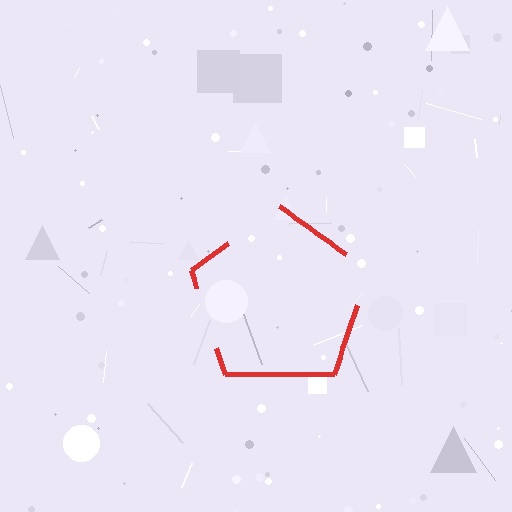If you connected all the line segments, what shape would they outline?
They would outline a pentagon.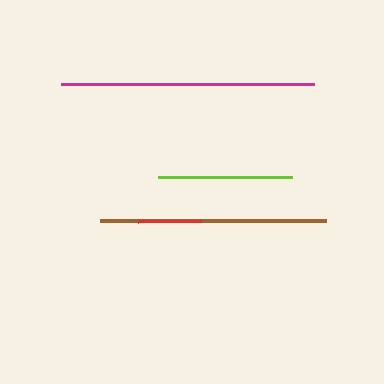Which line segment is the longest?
The magenta line is the longest at approximately 253 pixels.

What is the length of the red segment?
The red segment is approximately 63 pixels long.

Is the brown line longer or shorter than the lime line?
The brown line is longer than the lime line.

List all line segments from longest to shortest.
From longest to shortest: magenta, brown, lime, red.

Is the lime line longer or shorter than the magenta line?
The magenta line is longer than the lime line.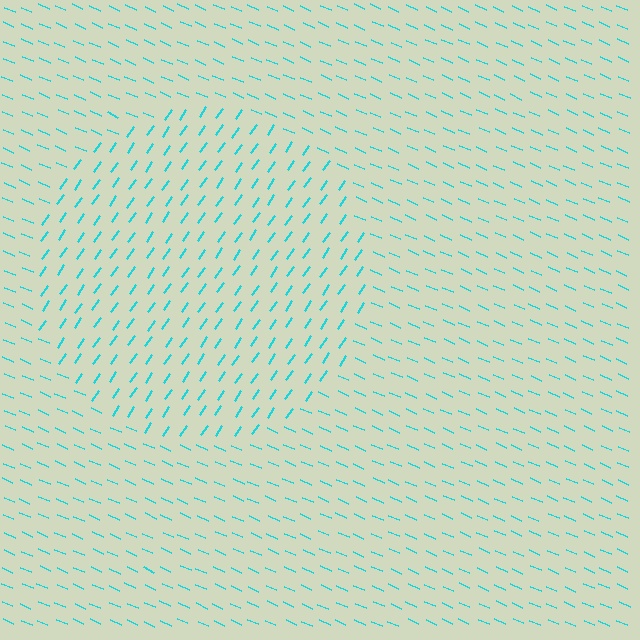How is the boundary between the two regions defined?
The boundary is defined purely by a change in line orientation (approximately 79 degrees difference). All lines are the same color and thickness.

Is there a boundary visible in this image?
Yes, there is a texture boundary formed by a change in line orientation.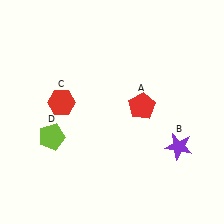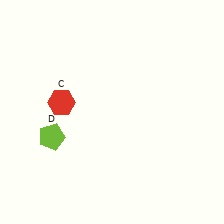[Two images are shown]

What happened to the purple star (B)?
The purple star (B) was removed in Image 2. It was in the bottom-right area of Image 1.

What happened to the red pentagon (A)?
The red pentagon (A) was removed in Image 2. It was in the top-right area of Image 1.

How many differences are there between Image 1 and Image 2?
There are 2 differences between the two images.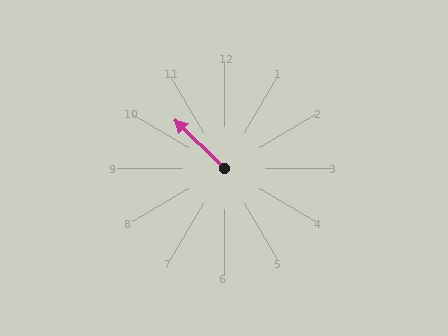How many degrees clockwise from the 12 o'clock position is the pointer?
Approximately 314 degrees.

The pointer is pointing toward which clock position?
Roughly 10 o'clock.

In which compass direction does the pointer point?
Northwest.